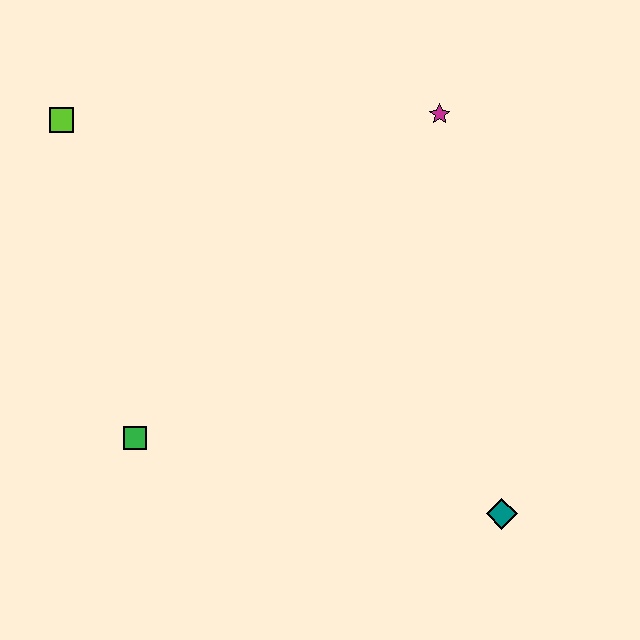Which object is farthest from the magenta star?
The green square is farthest from the magenta star.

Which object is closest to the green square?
The lime square is closest to the green square.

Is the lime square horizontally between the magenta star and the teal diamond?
No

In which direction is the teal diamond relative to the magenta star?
The teal diamond is below the magenta star.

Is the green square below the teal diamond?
No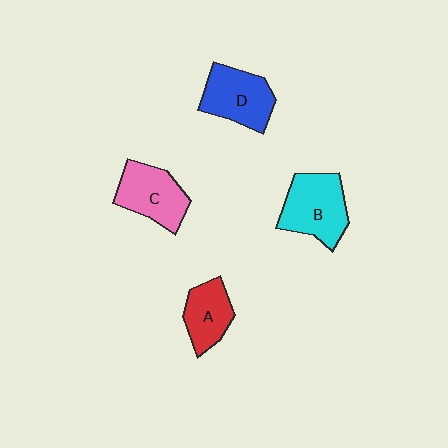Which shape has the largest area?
Shape B (cyan).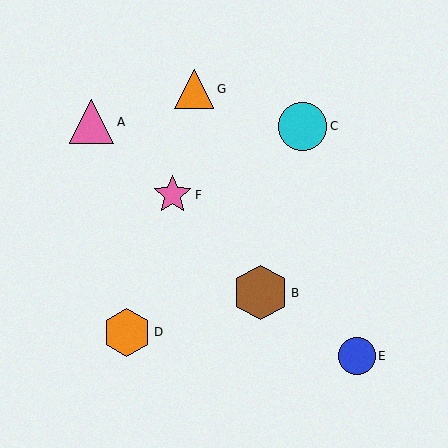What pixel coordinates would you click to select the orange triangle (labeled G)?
Click at (194, 89) to select the orange triangle G.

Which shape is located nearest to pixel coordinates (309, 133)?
The cyan circle (labeled C) at (302, 126) is nearest to that location.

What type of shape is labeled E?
Shape E is a blue circle.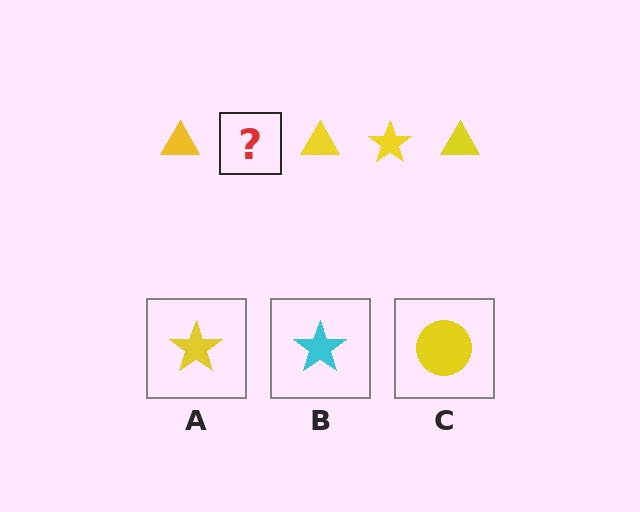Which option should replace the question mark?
Option A.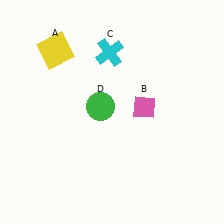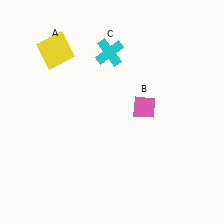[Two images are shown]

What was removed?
The green circle (D) was removed in Image 2.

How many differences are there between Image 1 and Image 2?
There is 1 difference between the two images.